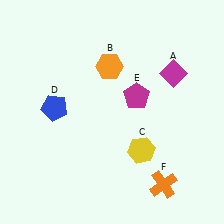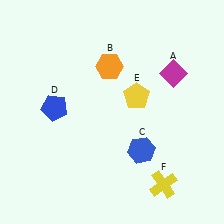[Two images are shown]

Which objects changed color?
C changed from yellow to blue. E changed from magenta to yellow. F changed from orange to yellow.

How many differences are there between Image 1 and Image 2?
There are 3 differences between the two images.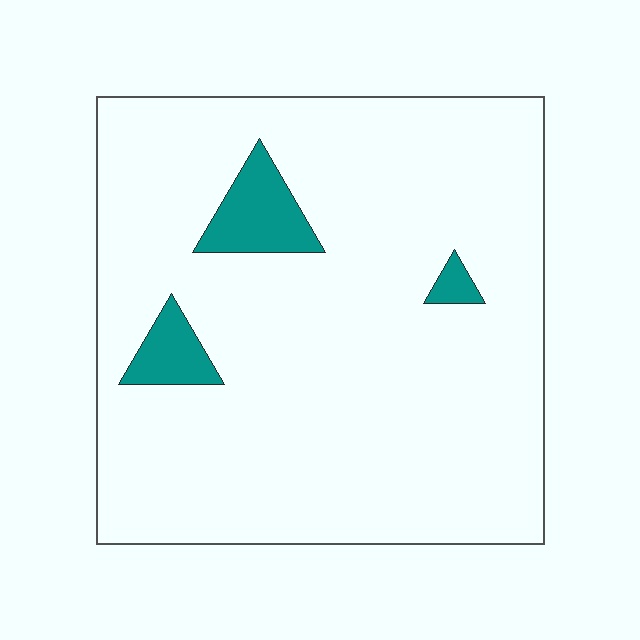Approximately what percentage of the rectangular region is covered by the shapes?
Approximately 5%.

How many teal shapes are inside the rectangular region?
3.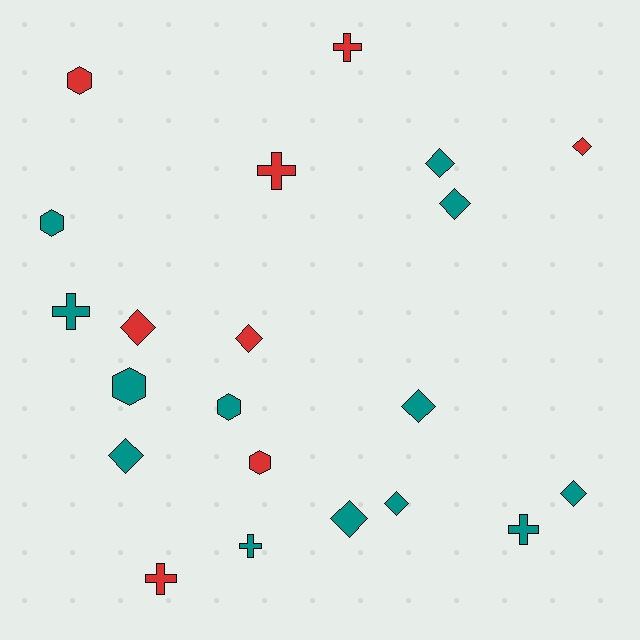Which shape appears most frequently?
Diamond, with 10 objects.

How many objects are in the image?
There are 21 objects.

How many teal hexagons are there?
There are 3 teal hexagons.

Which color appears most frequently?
Teal, with 13 objects.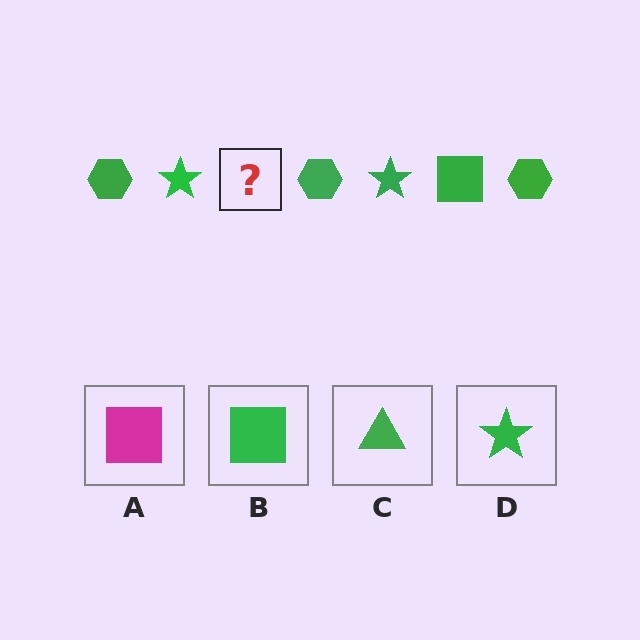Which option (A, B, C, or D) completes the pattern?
B.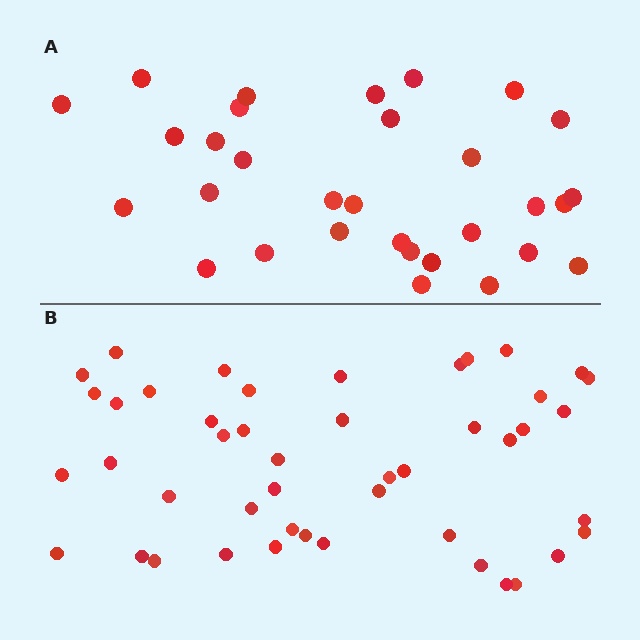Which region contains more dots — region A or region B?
Region B (the bottom region) has more dots.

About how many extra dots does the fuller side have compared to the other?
Region B has approximately 15 more dots than region A.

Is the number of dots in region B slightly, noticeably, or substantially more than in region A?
Region B has substantially more. The ratio is roughly 1.5 to 1.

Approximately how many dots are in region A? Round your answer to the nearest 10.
About 30 dots. (The exact count is 31, which rounds to 30.)